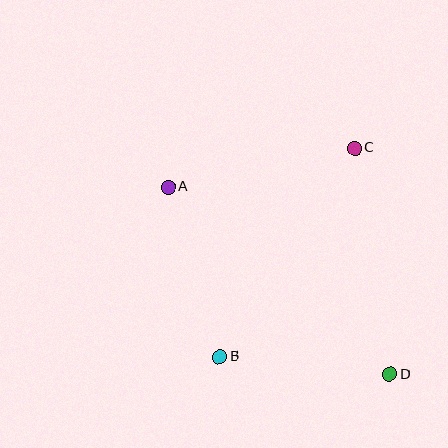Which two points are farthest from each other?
Points A and D are farthest from each other.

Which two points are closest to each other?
Points B and D are closest to each other.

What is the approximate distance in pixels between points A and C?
The distance between A and C is approximately 190 pixels.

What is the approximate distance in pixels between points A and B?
The distance between A and B is approximately 177 pixels.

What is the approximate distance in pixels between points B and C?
The distance between B and C is approximately 248 pixels.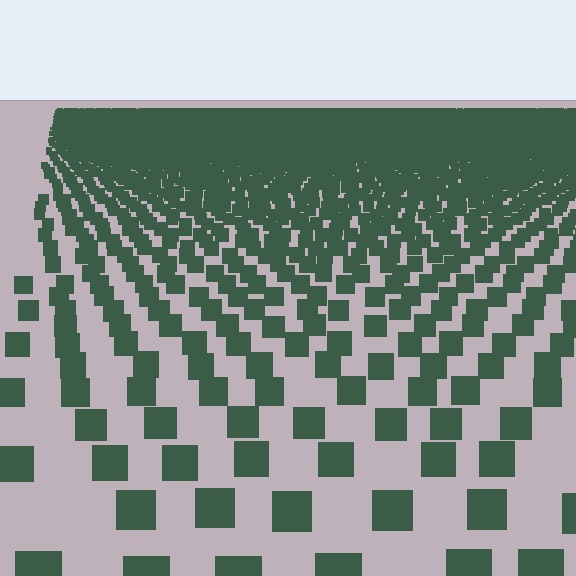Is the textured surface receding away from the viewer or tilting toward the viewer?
The surface is receding away from the viewer. Texture elements get smaller and denser toward the top.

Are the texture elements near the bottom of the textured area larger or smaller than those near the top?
Larger. Near the bottom, elements are closer to the viewer and appear at a bigger on-screen size.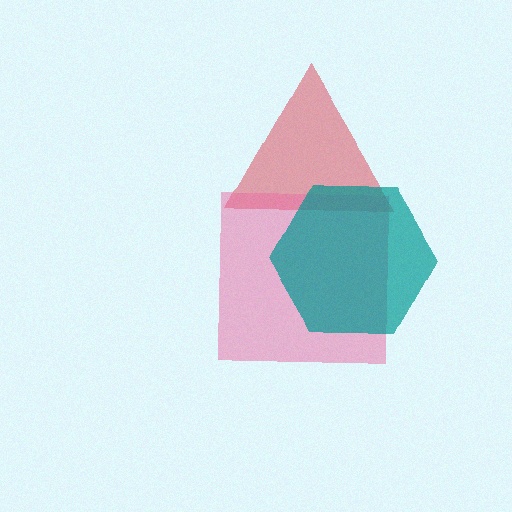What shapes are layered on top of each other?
The layered shapes are: a red triangle, a pink square, a teal hexagon.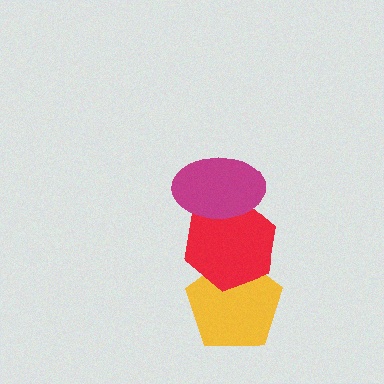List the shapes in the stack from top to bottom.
From top to bottom: the magenta ellipse, the red hexagon, the yellow pentagon.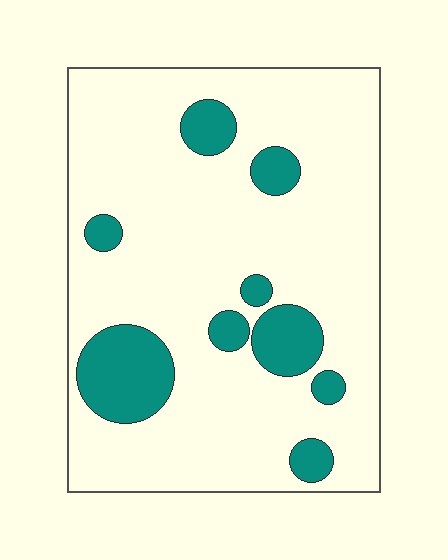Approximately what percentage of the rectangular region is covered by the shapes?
Approximately 15%.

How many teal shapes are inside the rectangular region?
9.